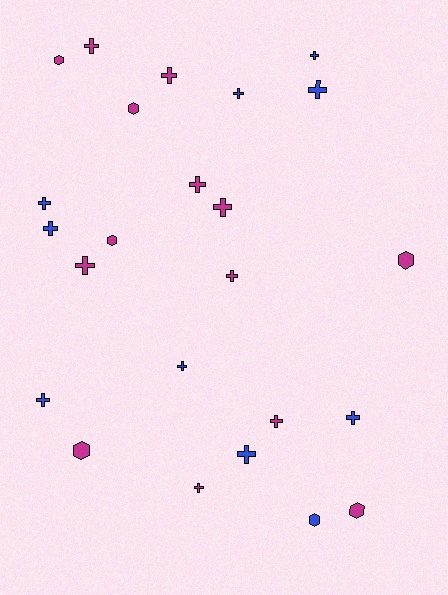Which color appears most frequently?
Magenta, with 14 objects.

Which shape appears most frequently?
Cross, with 17 objects.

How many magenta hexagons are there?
There are 6 magenta hexagons.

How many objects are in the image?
There are 24 objects.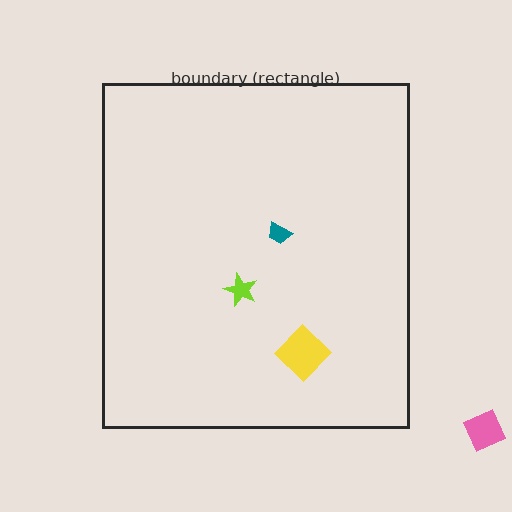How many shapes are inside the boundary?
3 inside, 1 outside.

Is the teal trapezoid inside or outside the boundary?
Inside.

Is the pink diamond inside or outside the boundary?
Outside.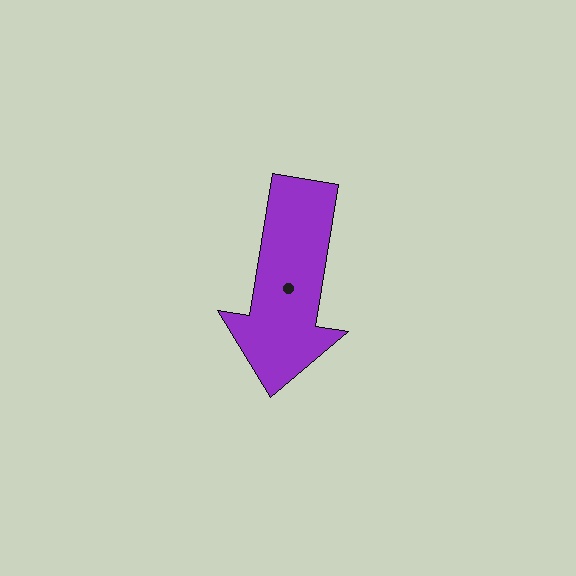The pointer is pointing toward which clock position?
Roughly 6 o'clock.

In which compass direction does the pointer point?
South.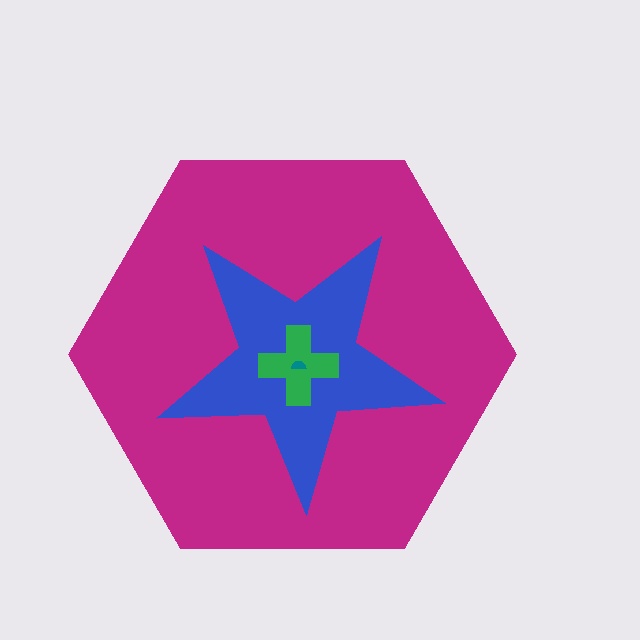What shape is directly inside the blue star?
The green cross.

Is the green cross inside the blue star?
Yes.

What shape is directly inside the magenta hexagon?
The blue star.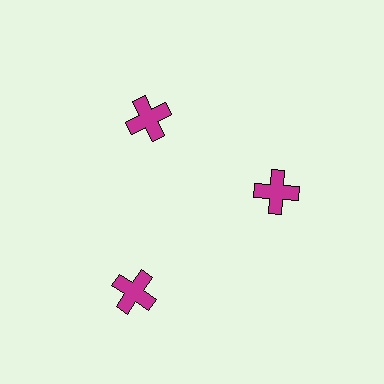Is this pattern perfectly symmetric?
No. The 3 magenta crosses are arranged in a ring, but one element near the 7 o'clock position is pushed outward from the center, breaking the 3-fold rotational symmetry.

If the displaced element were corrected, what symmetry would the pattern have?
It would have 3-fold rotational symmetry — the pattern would map onto itself every 120 degrees.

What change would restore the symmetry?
The symmetry would be restored by moving it inward, back onto the ring so that all 3 crosses sit at equal angles and equal distance from the center.